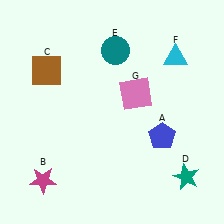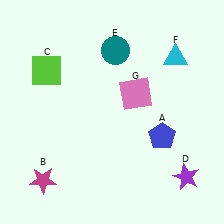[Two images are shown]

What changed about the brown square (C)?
In Image 1, C is brown. In Image 2, it changed to lime.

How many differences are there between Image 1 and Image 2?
There are 2 differences between the two images.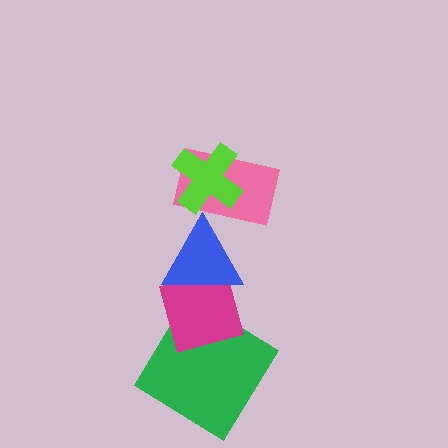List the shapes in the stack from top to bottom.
From top to bottom: the lime cross, the pink rectangle, the blue triangle, the magenta square, the green diamond.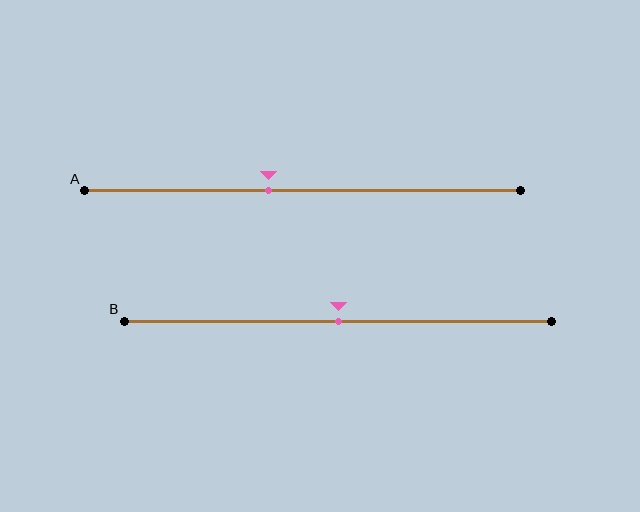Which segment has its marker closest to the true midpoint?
Segment B has its marker closest to the true midpoint.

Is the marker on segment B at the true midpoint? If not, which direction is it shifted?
Yes, the marker on segment B is at the true midpoint.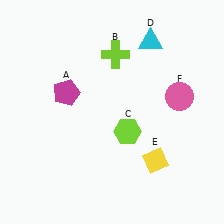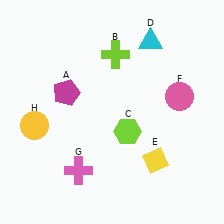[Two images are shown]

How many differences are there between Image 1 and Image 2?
There are 2 differences between the two images.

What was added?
A pink cross (G), a yellow circle (H) were added in Image 2.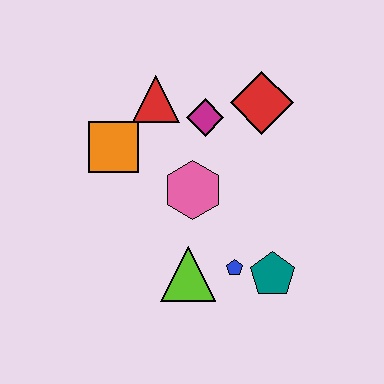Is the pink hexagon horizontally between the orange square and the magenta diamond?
Yes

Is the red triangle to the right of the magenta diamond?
No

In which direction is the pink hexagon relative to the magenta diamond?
The pink hexagon is below the magenta diamond.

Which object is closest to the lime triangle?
The blue pentagon is closest to the lime triangle.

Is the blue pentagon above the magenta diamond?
No